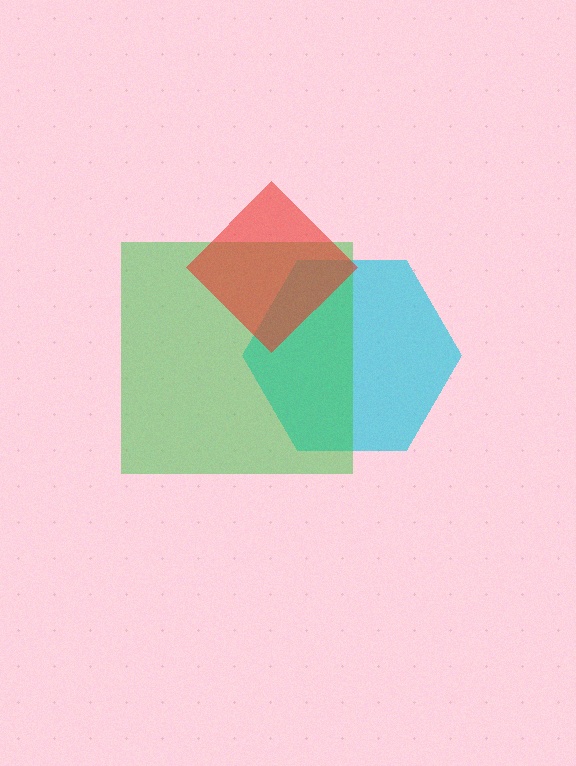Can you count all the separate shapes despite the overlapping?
Yes, there are 3 separate shapes.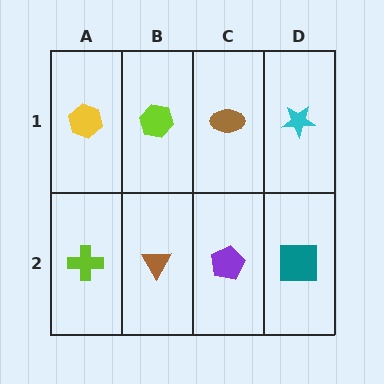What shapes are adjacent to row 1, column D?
A teal square (row 2, column D), a brown ellipse (row 1, column C).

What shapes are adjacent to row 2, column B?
A lime hexagon (row 1, column B), a lime cross (row 2, column A), a purple pentagon (row 2, column C).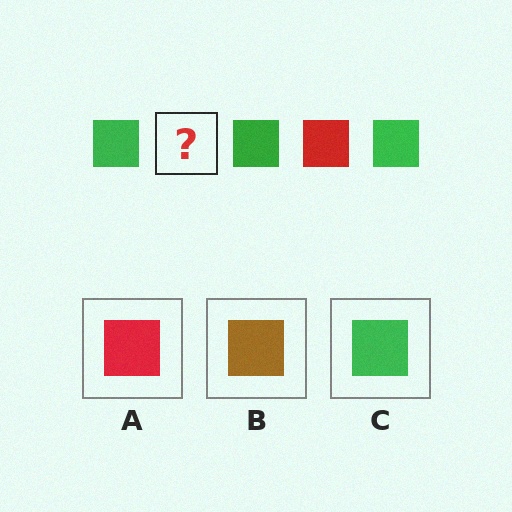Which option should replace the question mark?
Option A.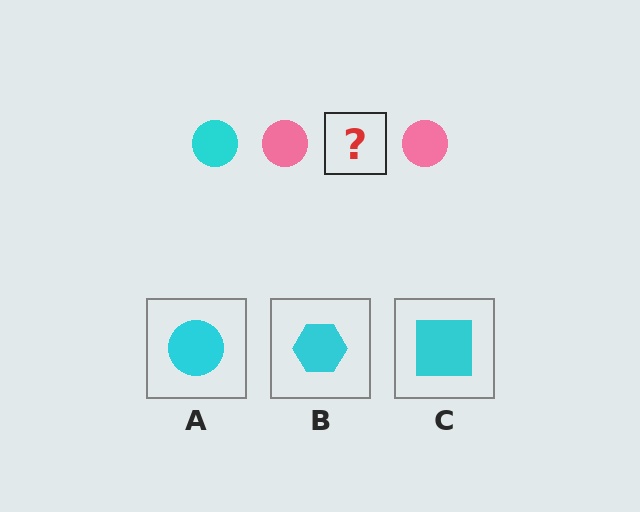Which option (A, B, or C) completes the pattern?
A.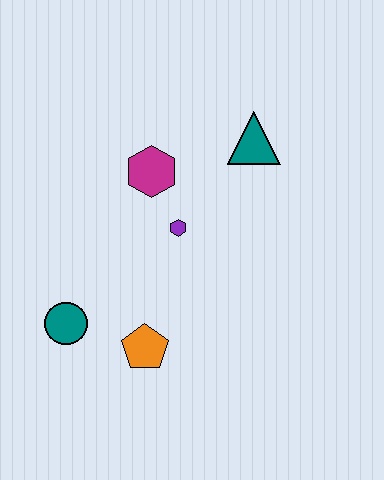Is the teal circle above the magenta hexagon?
No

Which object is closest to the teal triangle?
The magenta hexagon is closest to the teal triangle.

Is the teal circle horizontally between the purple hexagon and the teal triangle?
No